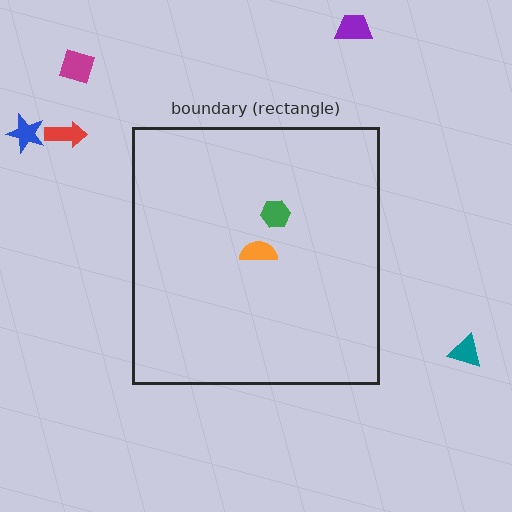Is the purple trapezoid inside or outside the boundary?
Outside.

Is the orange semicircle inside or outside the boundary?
Inside.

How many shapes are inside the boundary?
2 inside, 5 outside.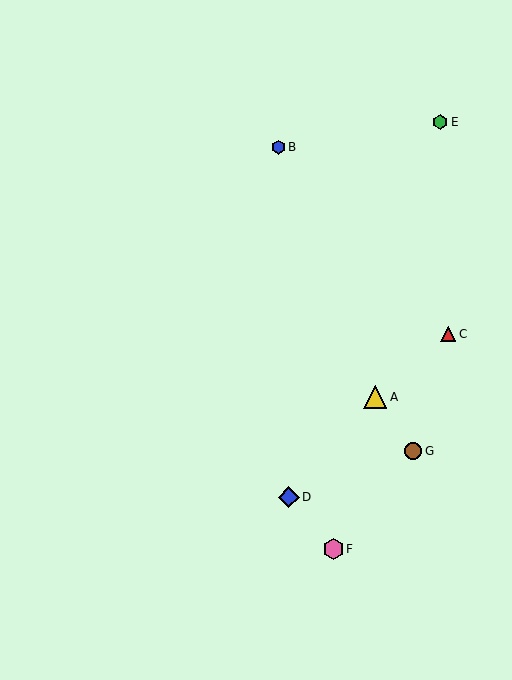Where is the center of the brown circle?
The center of the brown circle is at (413, 451).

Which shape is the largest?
The yellow triangle (labeled A) is the largest.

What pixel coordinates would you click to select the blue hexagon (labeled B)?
Click at (278, 147) to select the blue hexagon B.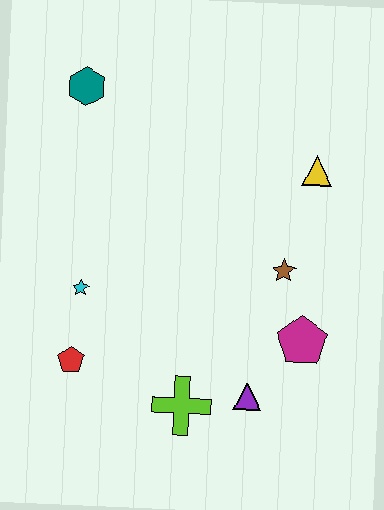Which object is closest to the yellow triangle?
The brown star is closest to the yellow triangle.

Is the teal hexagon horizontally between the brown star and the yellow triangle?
No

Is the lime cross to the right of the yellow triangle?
No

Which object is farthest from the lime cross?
The teal hexagon is farthest from the lime cross.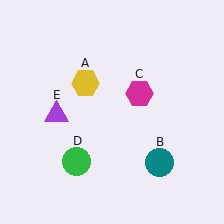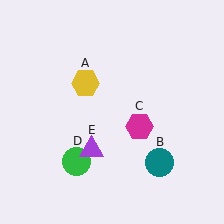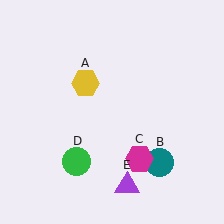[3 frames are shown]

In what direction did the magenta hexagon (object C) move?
The magenta hexagon (object C) moved down.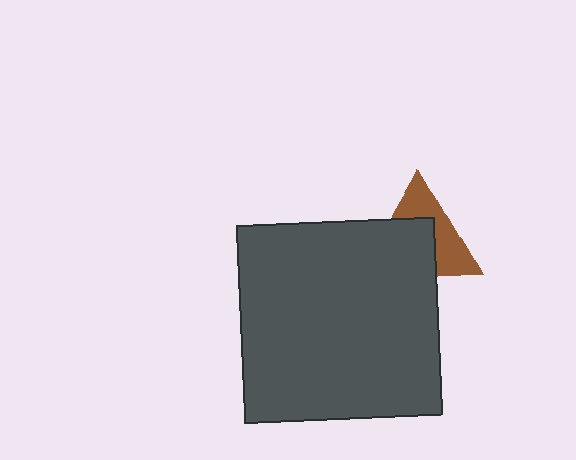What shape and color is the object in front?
The object in front is a dark gray square.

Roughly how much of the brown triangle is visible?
About half of it is visible (roughly 46%).